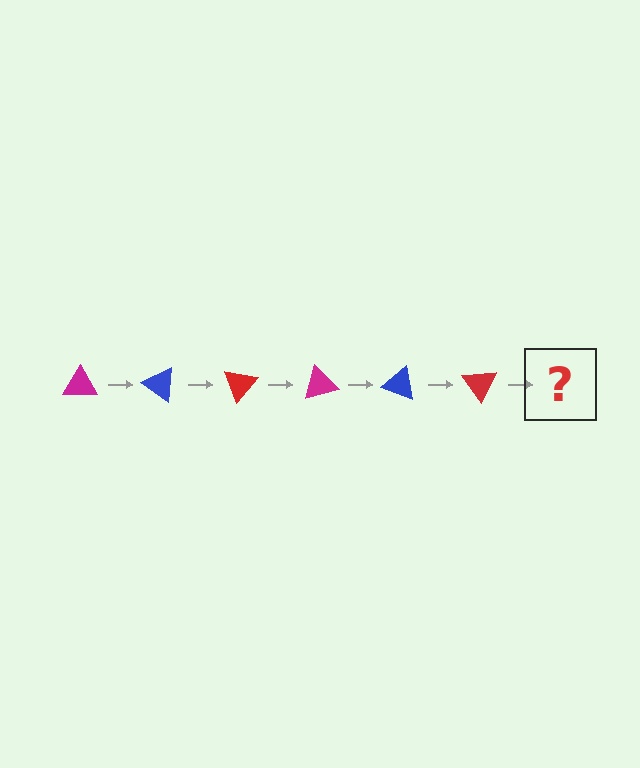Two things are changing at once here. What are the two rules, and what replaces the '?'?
The two rules are that it rotates 35 degrees each step and the color cycles through magenta, blue, and red. The '?' should be a magenta triangle, rotated 210 degrees from the start.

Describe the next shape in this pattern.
It should be a magenta triangle, rotated 210 degrees from the start.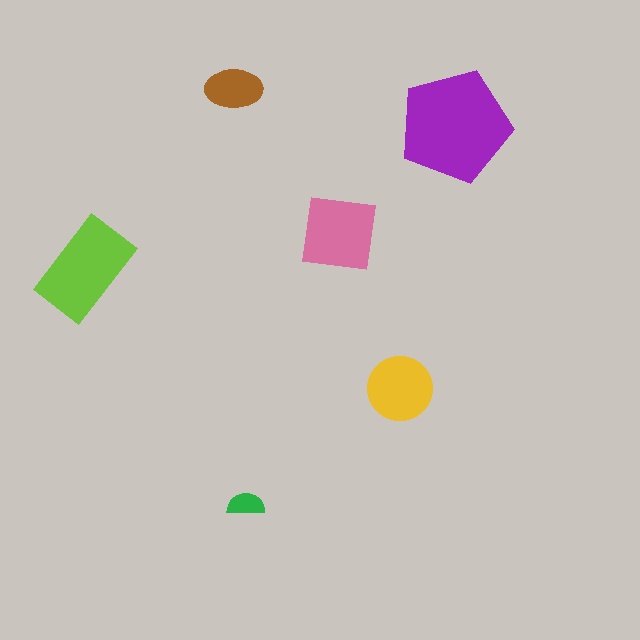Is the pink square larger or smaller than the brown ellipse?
Larger.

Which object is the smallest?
The green semicircle.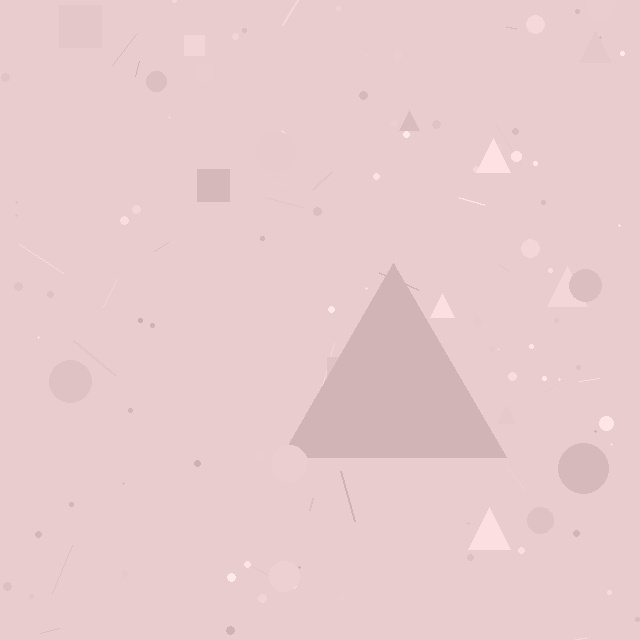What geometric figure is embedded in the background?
A triangle is embedded in the background.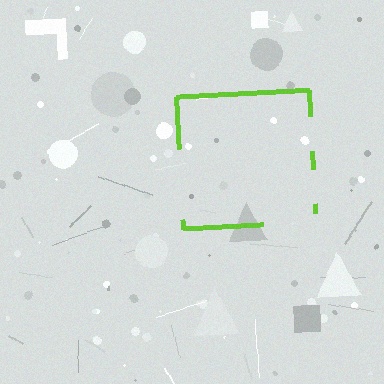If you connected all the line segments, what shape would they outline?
They would outline a square.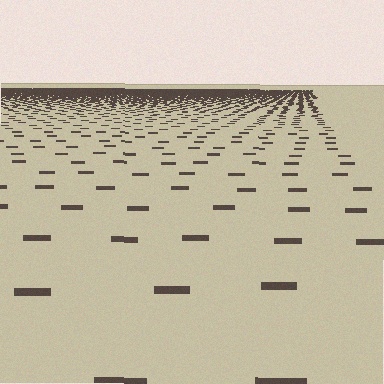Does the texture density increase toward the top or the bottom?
Density increases toward the top.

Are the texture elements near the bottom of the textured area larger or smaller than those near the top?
Larger. Near the bottom, elements are closer to the viewer and appear at a bigger on-screen size.